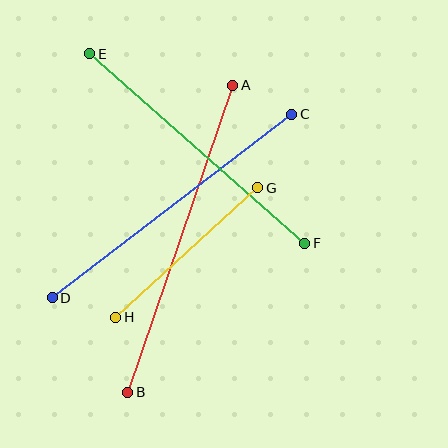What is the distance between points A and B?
The distance is approximately 324 pixels.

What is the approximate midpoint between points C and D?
The midpoint is at approximately (172, 206) pixels.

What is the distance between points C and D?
The distance is approximately 302 pixels.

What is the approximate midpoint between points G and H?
The midpoint is at approximately (187, 253) pixels.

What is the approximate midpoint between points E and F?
The midpoint is at approximately (197, 148) pixels.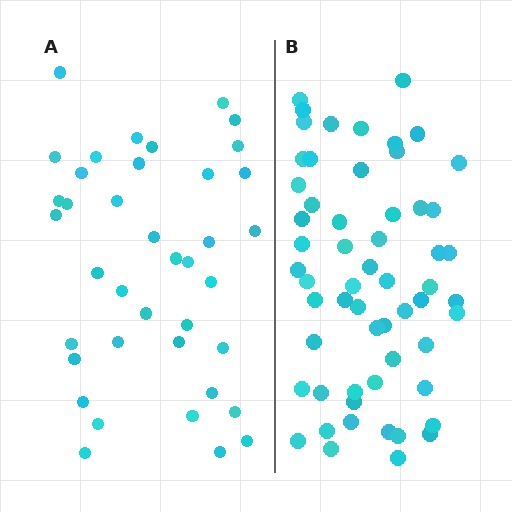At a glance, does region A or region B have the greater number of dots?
Region B (the right region) has more dots.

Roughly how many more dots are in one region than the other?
Region B has approximately 20 more dots than region A.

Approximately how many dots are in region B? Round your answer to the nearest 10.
About 60 dots. (The exact count is 58, which rounds to 60.)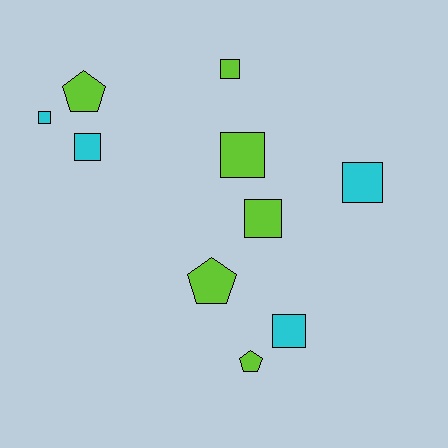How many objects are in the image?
There are 10 objects.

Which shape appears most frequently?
Square, with 7 objects.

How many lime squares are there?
There are 3 lime squares.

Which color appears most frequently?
Lime, with 6 objects.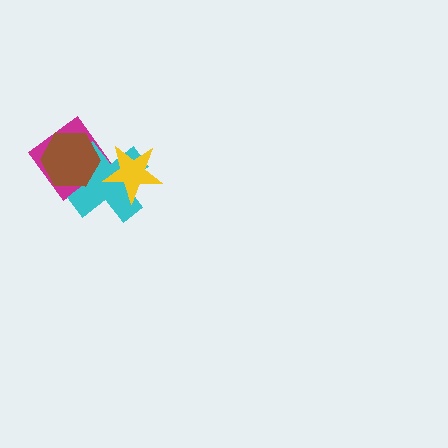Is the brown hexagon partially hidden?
No, no other shape covers it.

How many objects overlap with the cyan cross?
3 objects overlap with the cyan cross.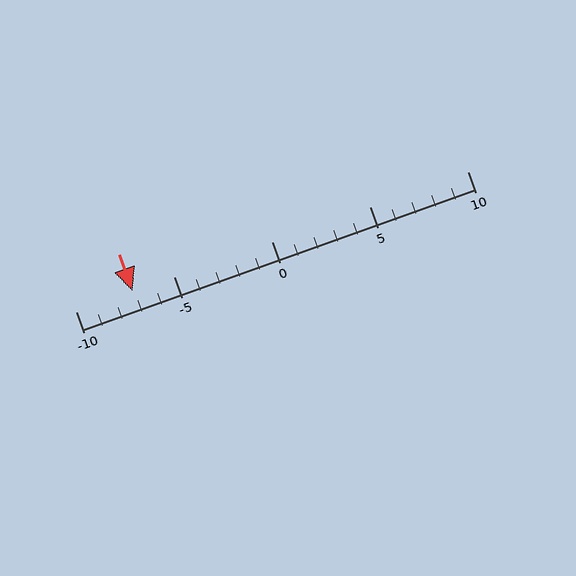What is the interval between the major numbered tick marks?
The major tick marks are spaced 5 units apart.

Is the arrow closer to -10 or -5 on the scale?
The arrow is closer to -5.